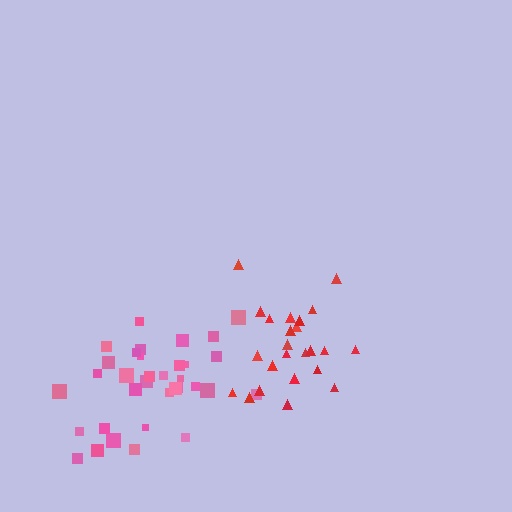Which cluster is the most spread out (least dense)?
Pink.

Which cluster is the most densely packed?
Red.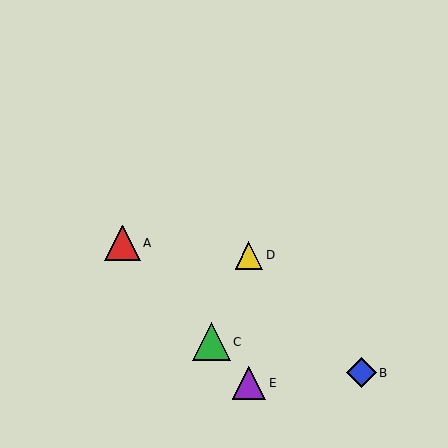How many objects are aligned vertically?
2 objects (D, E) are aligned vertically.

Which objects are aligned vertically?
Objects D, E are aligned vertically.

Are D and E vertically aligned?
Yes, both are at x≈249.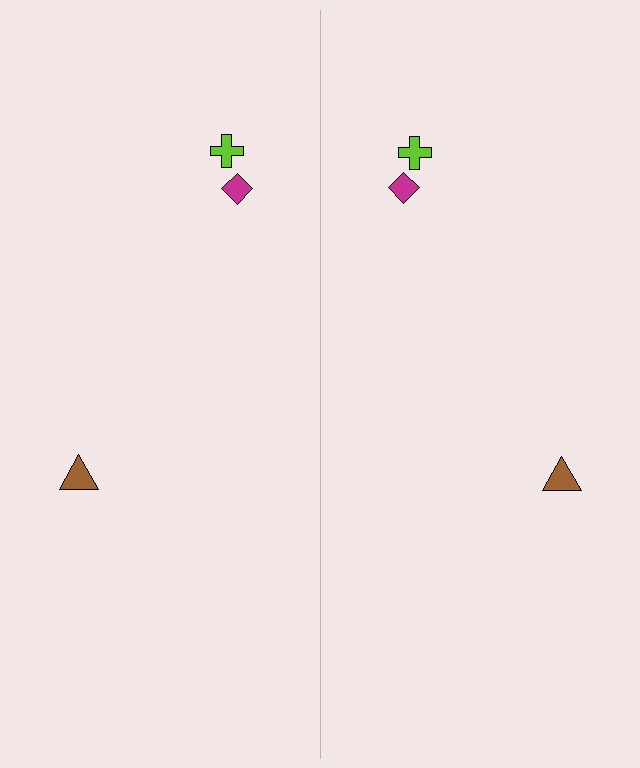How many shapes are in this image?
There are 6 shapes in this image.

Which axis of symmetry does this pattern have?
The pattern has a vertical axis of symmetry running through the center of the image.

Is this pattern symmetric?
Yes, this pattern has bilateral (reflection) symmetry.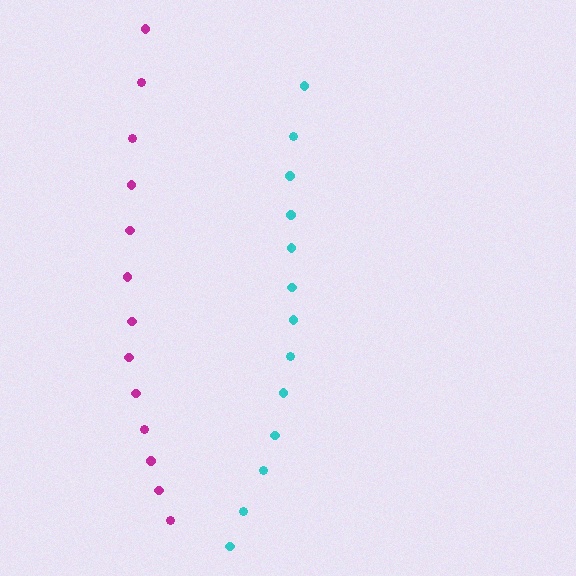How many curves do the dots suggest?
There are 2 distinct paths.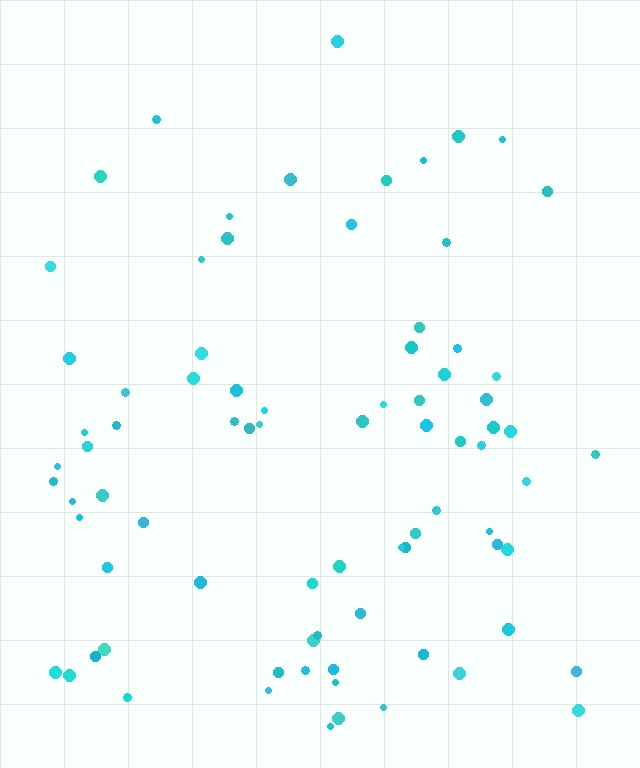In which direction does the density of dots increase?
From top to bottom, with the bottom side densest.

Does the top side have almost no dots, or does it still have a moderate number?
Still a moderate number, just noticeably fewer than the bottom.